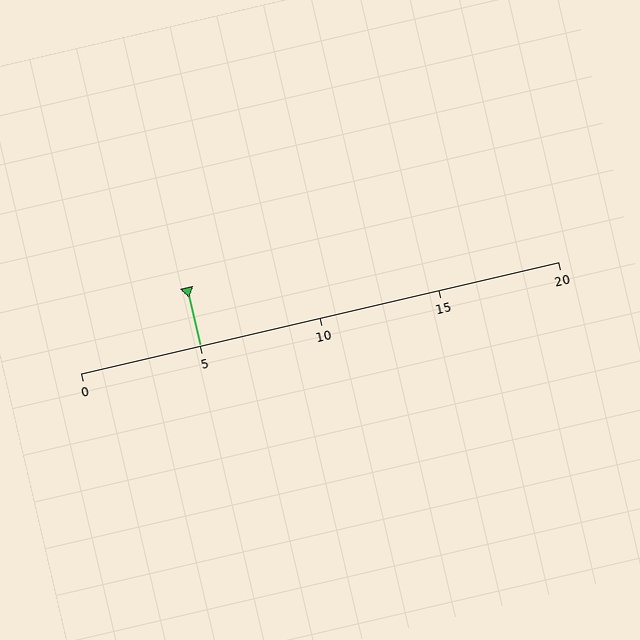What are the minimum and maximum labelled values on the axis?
The axis runs from 0 to 20.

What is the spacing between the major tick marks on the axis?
The major ticks are spaced 5 apart.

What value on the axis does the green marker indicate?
The marker indicates approximately 5.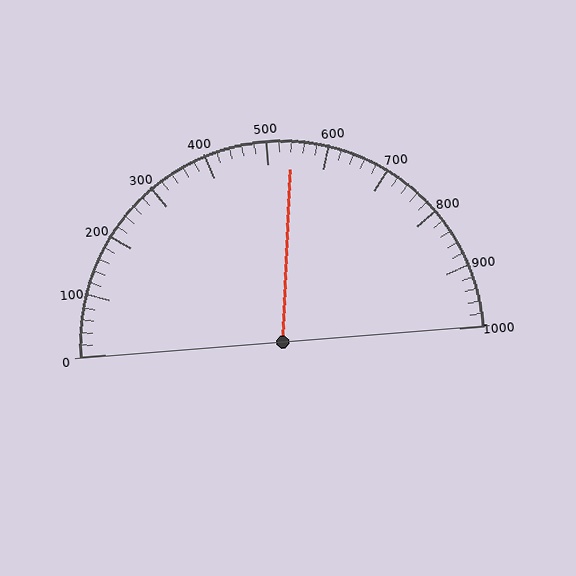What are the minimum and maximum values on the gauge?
The gauge ranges from 0 to 1000.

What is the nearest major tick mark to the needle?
The nearest major tick mark is 500.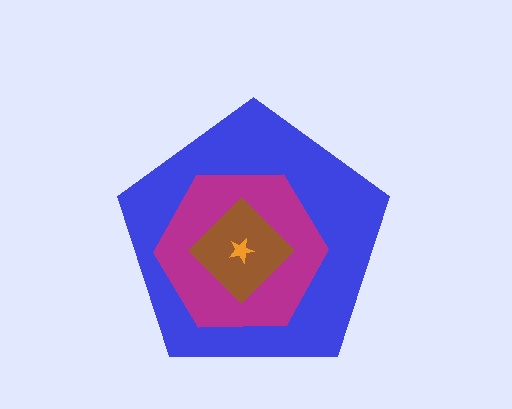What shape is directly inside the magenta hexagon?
The brown diamond.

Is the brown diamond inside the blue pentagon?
Yes.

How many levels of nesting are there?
4.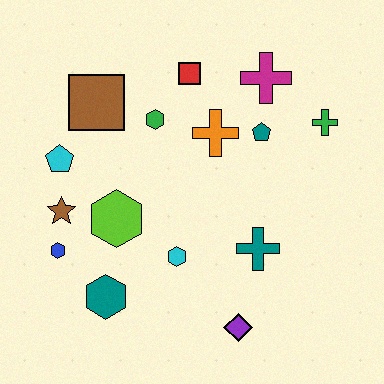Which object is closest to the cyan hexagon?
The lime hexagon is closest to the cyan hexagon.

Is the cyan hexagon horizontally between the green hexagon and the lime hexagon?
No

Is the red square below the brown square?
No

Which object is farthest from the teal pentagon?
The blue hexagon is farthest from the teal pentagon.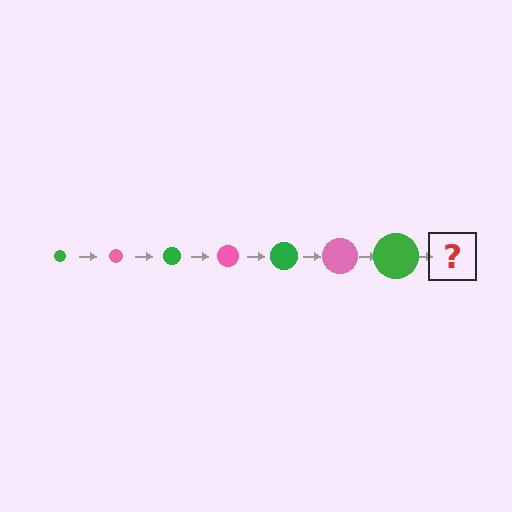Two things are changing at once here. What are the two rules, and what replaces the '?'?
The two rules are that the circle grows larger each step and the color cycles through green and pink. The '?' should be a pink circle, larger than the previous one.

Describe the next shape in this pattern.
It should be a pink circle, larger than the previous one.